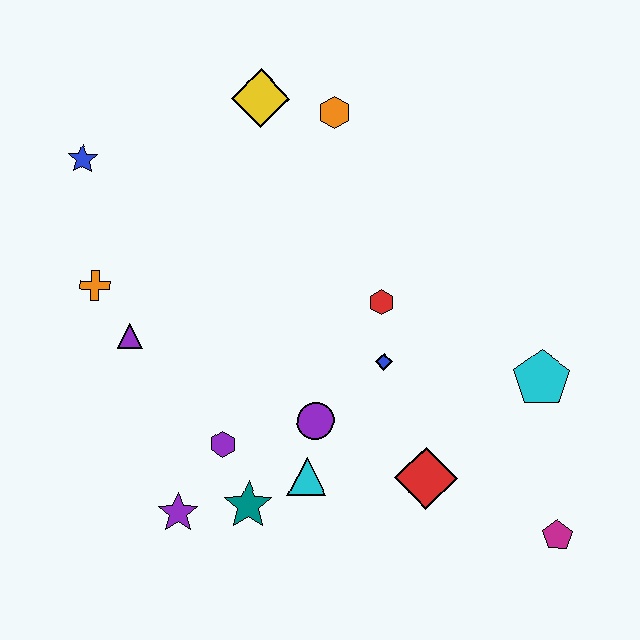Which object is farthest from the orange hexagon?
The magenta pentagon is farthest from the orange hexagon.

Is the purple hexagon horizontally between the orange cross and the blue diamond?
Yes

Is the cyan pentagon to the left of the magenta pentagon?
Yes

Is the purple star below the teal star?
Yes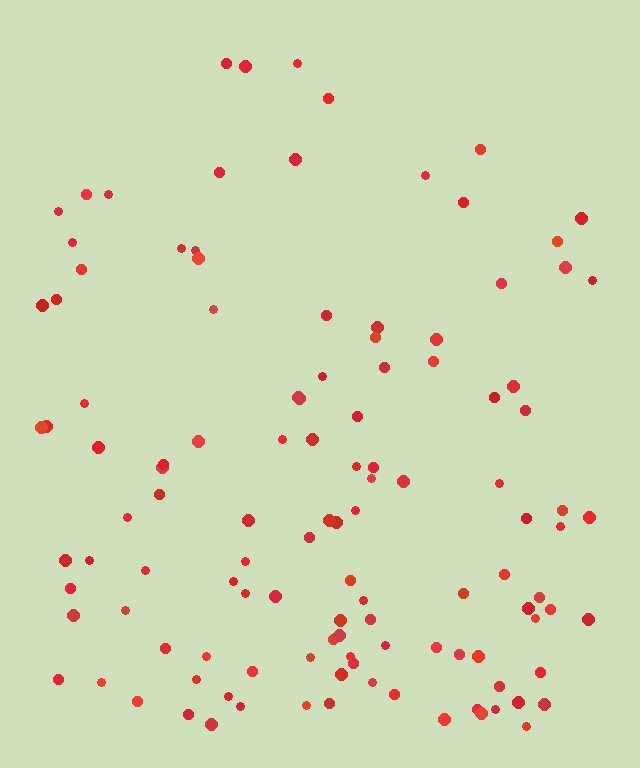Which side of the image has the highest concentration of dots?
The bottom.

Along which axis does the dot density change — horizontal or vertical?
Vertical.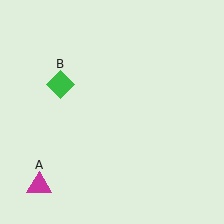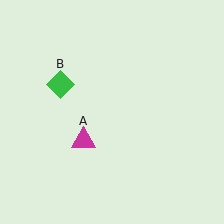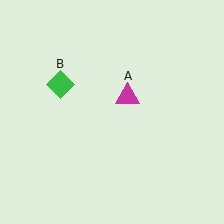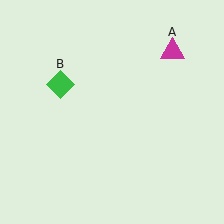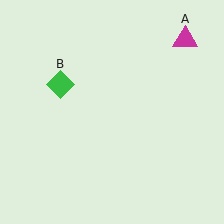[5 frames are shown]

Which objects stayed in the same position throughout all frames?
Green diamond (object B) remained stationary.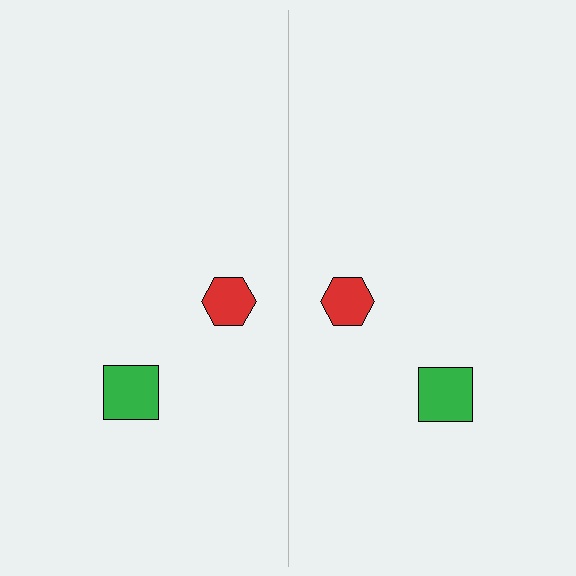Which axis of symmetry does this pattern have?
The pattern has a vertical axis of symmetry running through the center of the image.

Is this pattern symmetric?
Yes, this pattern has bilateral (reflection) symmetry.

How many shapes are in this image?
There are 4 shapes in this image.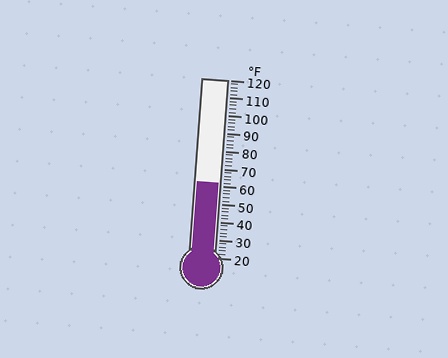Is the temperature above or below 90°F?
The temperature is below 90°F.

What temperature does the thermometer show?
The thermometer shows approximately 62°F.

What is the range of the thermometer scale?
The thermometer scale ranges from 20°F to 120°F.